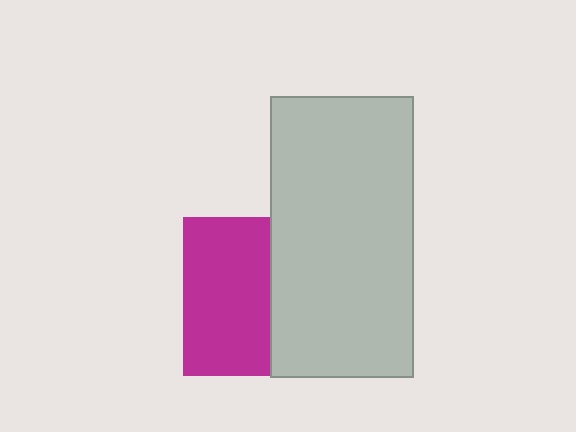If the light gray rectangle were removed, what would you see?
You would see the complete magenta square.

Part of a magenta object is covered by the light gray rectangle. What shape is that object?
It is a square.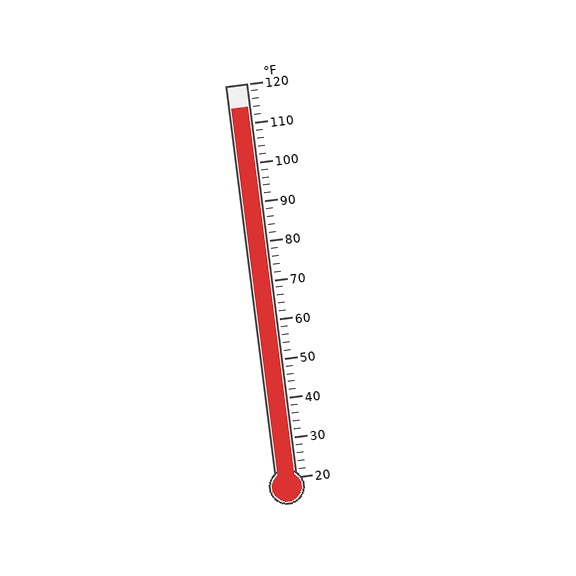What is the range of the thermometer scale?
The thermometer scale ranges from 20°F to 120°F.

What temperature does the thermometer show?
The thermometer shows approximately 114°F.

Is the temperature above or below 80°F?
The temperature is above 80°F.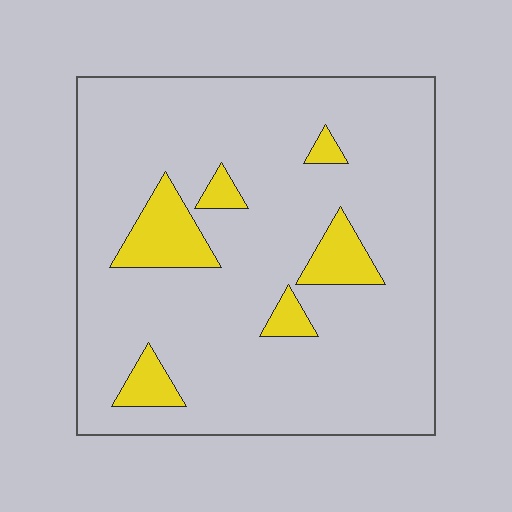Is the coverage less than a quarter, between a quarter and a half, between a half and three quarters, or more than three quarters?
Less than a quarter.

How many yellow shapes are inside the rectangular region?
6.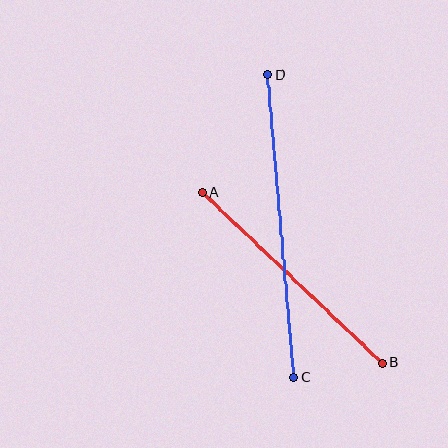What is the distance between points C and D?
The distance is approximately 304 pixels.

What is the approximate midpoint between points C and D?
The midpoint is at approximately (281, 226) pixels.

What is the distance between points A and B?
The distance is approximately 248 pixels.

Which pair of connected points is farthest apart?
Points C and D are farthest apart.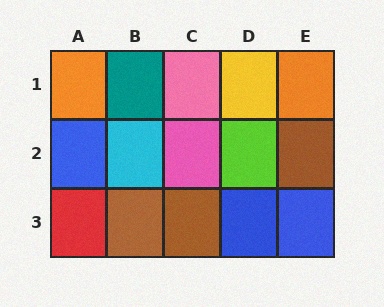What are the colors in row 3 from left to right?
Red, brown, brown, blue, blue.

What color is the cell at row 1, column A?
Orange.